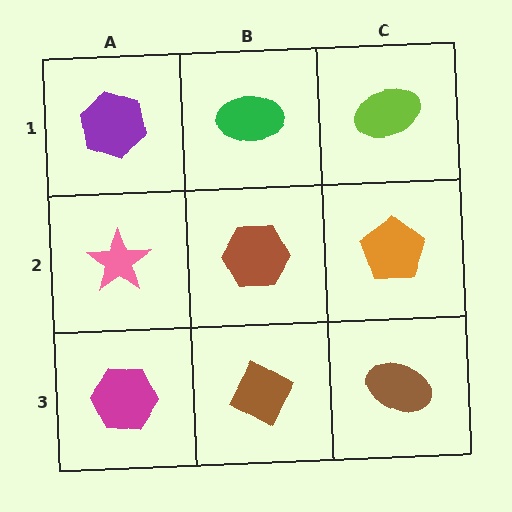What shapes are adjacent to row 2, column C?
A lime ellipse (row 1, column C), a brown ellipse (row 3, column C), a brown hexagon (row 2, column B).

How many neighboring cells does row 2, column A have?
3.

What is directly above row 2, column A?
A purple hexagon.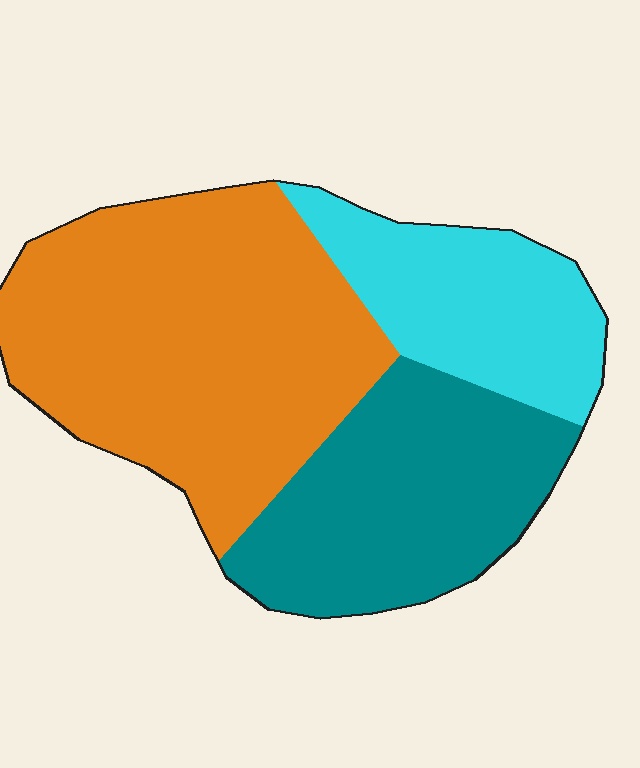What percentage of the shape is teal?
Teal covers about 30% of the shape.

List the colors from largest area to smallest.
From largest to smallest: orange, teal, cyan.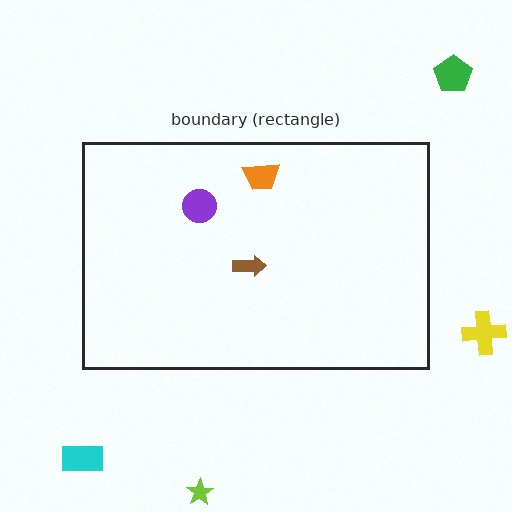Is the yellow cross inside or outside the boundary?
Outside.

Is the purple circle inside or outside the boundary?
Inside.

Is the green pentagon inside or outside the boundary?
Outside.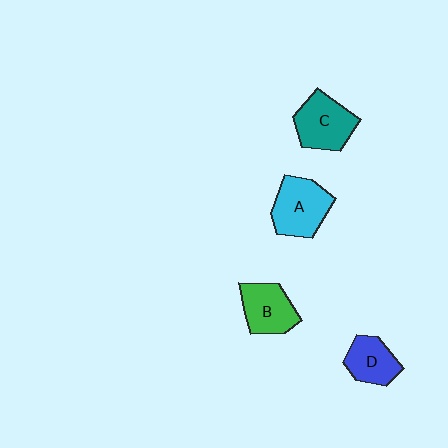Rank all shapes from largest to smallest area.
From largest to smallest: A (cyan), C (teal), B (green), D (blue).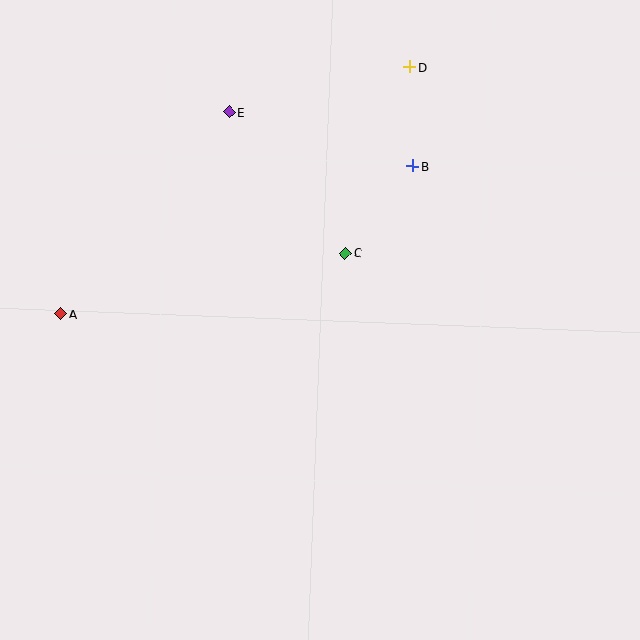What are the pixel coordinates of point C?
Point C is at (345, 253).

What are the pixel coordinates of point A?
Point A is at (61, 314).